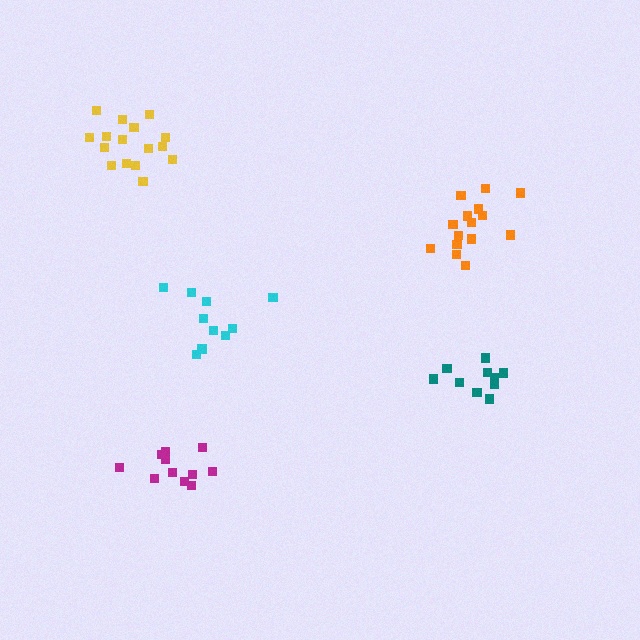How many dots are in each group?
Group 1: 16 dots, Group 2: 10 dots, Group 3: 10 dots, Group 4: 11 dots, Group 5: 15 dots (62 total).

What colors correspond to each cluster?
The clusters are colored: yellow, teal, cyan, magenta, orange.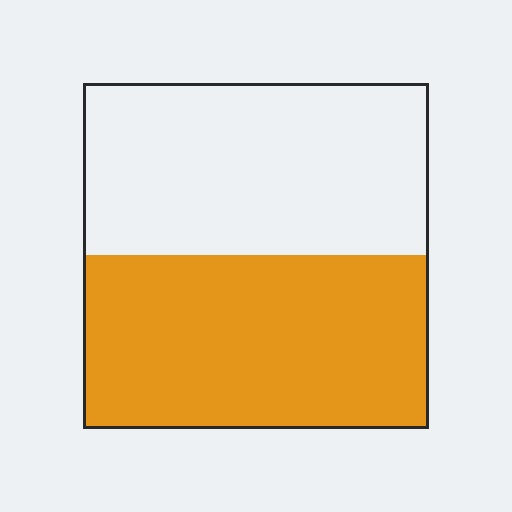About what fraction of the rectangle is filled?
About one half (1/2).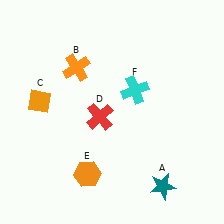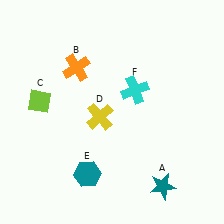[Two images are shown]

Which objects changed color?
C changed from orange to lime. D changed from red to yellow. E changed from orange to teal.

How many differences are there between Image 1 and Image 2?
There are 3 differences between the two images.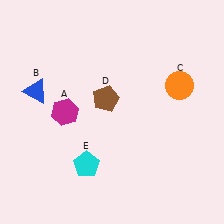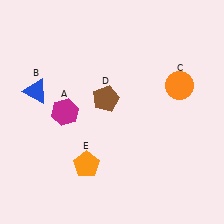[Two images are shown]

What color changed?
The pentagon (E) changed from cyan in Image 1 to orange in Image 2.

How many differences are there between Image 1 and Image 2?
There is 1 difference between the two images.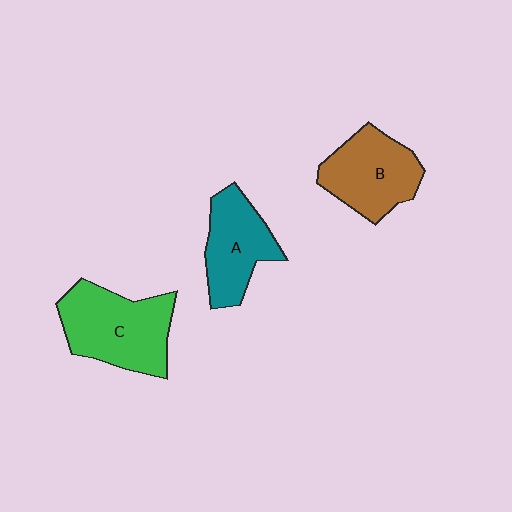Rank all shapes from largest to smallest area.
From largest to smallest: C (green), B (brown), A (teal).